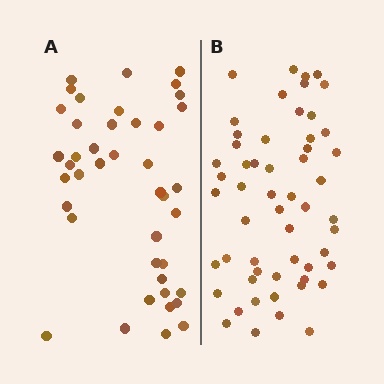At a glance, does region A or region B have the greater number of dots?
Region B (the right region) has more dots.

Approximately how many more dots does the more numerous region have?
Region B has approximately 15 more dots than region A.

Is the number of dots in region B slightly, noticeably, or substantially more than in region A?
Region B has noticeably more, but not dramatically so. The ratio is roughly 1.3 to 1.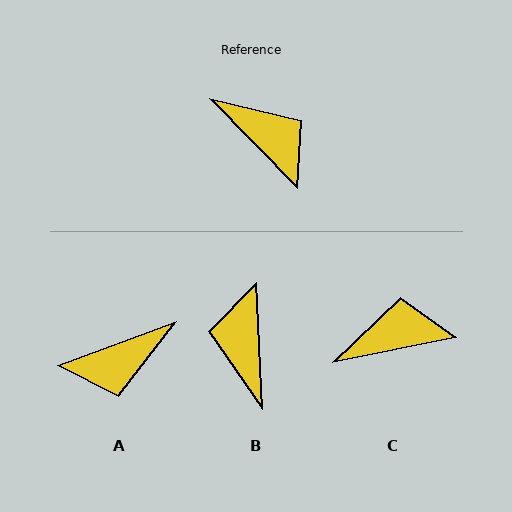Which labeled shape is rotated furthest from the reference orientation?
B, about 138 degrees away.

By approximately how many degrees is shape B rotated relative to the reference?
Approximately 138 degrees counter-clockwise.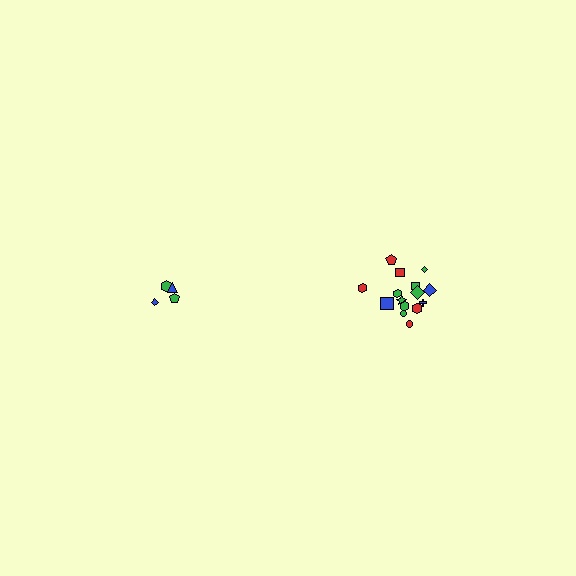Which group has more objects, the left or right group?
The right group.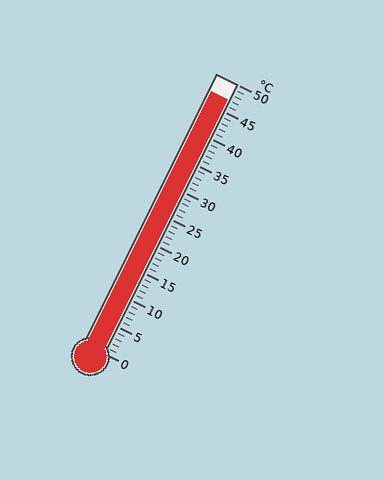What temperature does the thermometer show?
The thermometer shows approximately 47°C.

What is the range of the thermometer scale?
The thermometer scale ranges from 0°C to 50°C.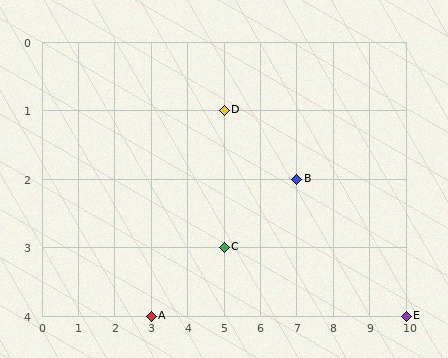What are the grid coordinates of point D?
Point D is at grid coordinates (5, 1).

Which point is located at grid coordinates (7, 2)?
Point B is at (7, 2).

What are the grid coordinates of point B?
Point B is at grid coordinates (7, 2).